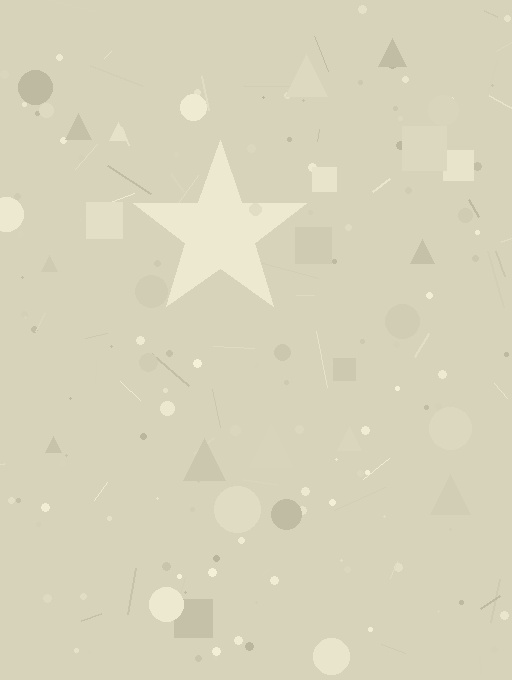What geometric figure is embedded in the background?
A star is embedded in the background.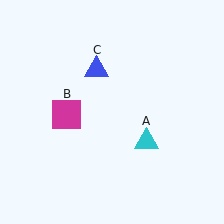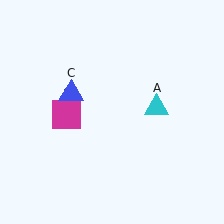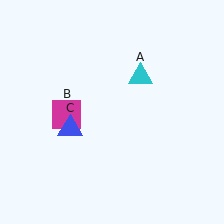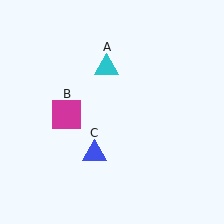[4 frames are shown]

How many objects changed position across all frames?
2 objects changed position: cyan triangle (object A), blue triangle (object C).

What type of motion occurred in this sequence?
The cyan triangle (object A), blue triangle (object C) rotated counterclockwise around the center of the scene.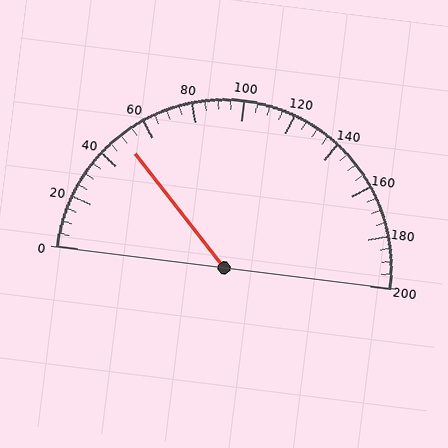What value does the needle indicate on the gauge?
The needle indicates approximately 50.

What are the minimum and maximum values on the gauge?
The gauge ranges from 0 to 200.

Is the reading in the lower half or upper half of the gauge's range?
The reading is in the lower half of the range (0 to 200).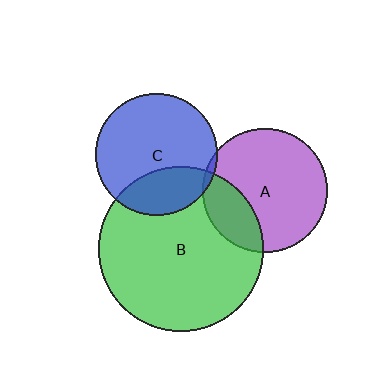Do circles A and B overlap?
Yes.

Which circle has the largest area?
Circle B (green).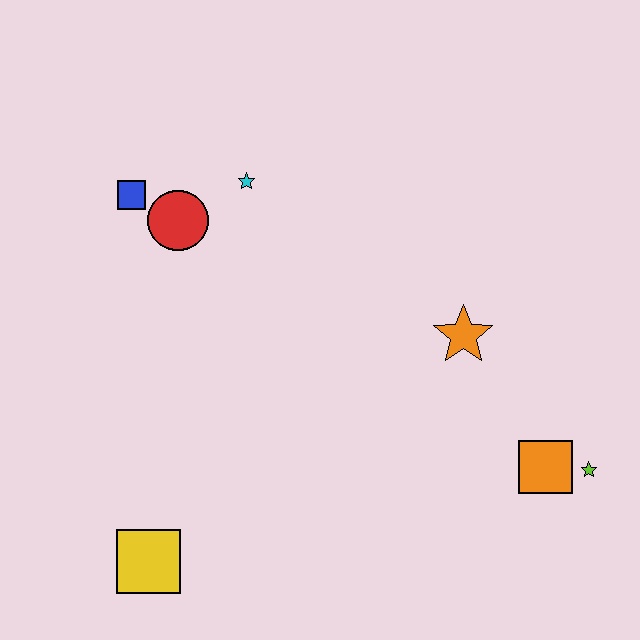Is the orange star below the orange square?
No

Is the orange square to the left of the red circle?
No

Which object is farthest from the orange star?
The yellow square is farthest from the orange star.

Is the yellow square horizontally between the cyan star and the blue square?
Yes